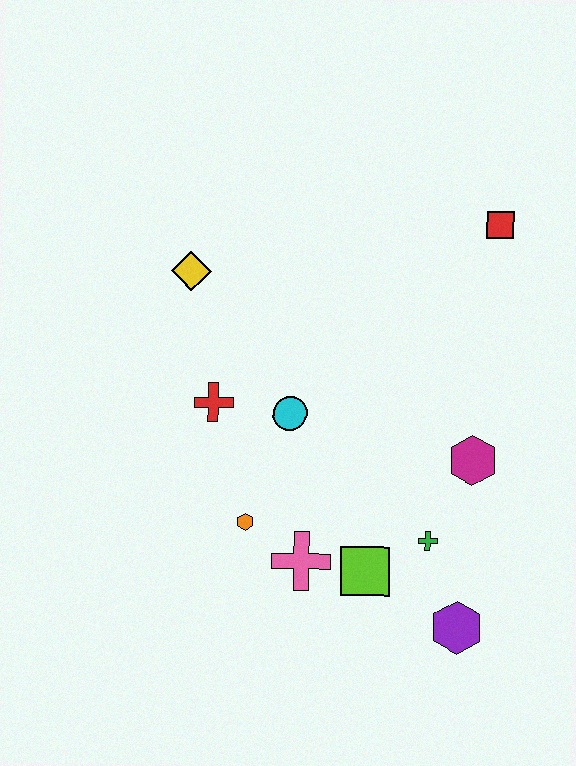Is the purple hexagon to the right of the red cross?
Yes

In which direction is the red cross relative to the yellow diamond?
The red cross is below the yellow diamond.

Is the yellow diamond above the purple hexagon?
Yes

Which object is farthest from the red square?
The purple hexagon is farthest from the red square.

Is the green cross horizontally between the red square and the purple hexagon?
No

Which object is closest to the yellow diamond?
The red cross is closest to the yellow diamond.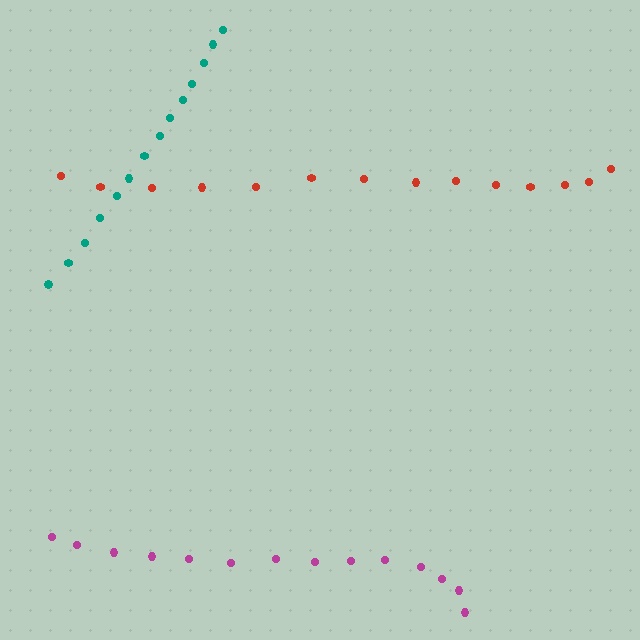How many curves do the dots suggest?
There are 3 distinct paths.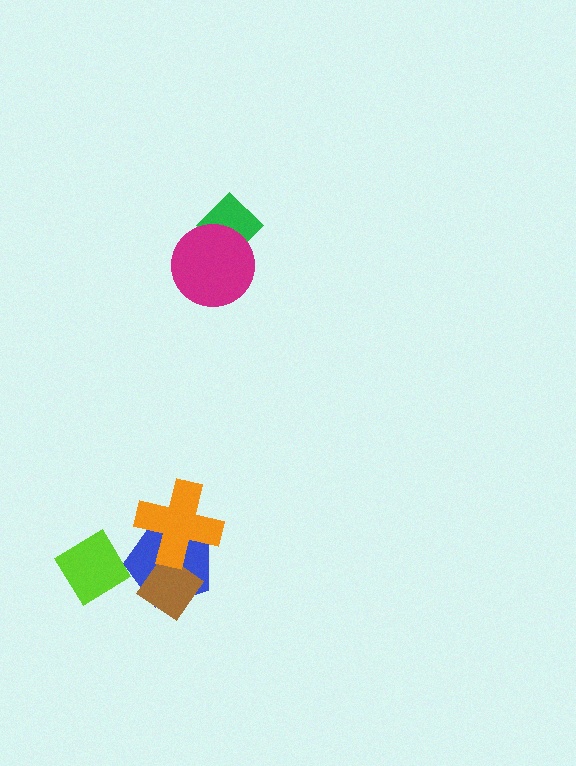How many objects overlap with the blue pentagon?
3 objects overlap with the blue pentagon.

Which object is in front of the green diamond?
The magenta circle is in front of the green diamond.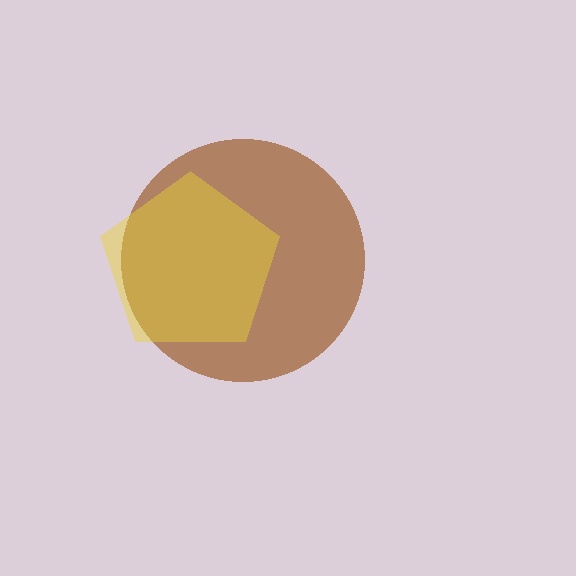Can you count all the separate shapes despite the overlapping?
Yes, there are 2 separate shapes.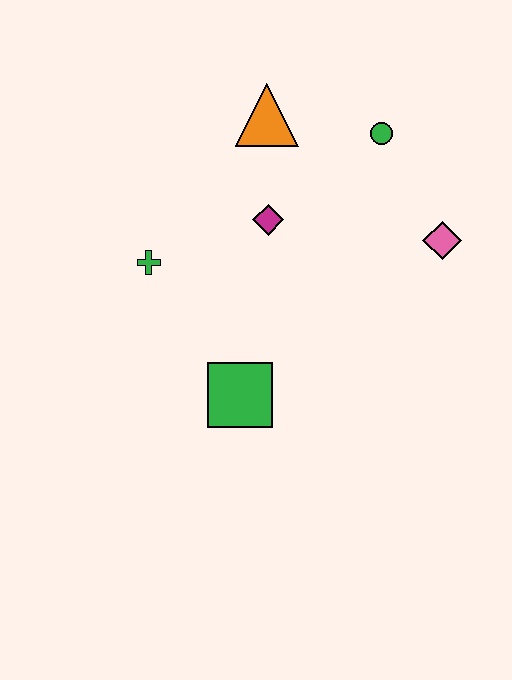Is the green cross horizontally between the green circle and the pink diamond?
No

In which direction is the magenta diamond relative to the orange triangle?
The magenta diamond is below the orange triangle.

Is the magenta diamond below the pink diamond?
No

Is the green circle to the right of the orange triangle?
Yes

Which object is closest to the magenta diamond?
The orange triangle is closest to the magenta diamond.